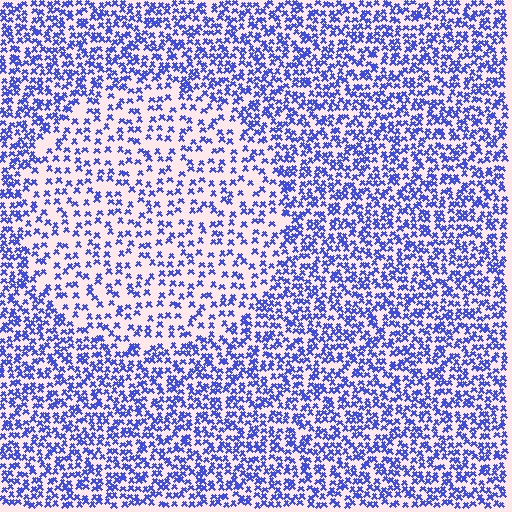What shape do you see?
I see a circle.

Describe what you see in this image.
The image contains small blue elements arranged at two different densities. A circle-shaped region is visible where the elements are less densely packed than the surrounding area.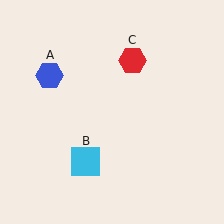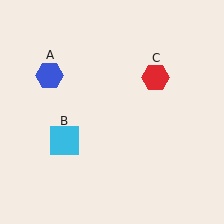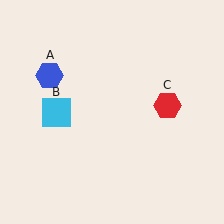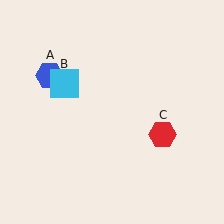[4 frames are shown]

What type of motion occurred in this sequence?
The cyan square (object B), red hexagon (object C) rotated clockwise around the center of the scene.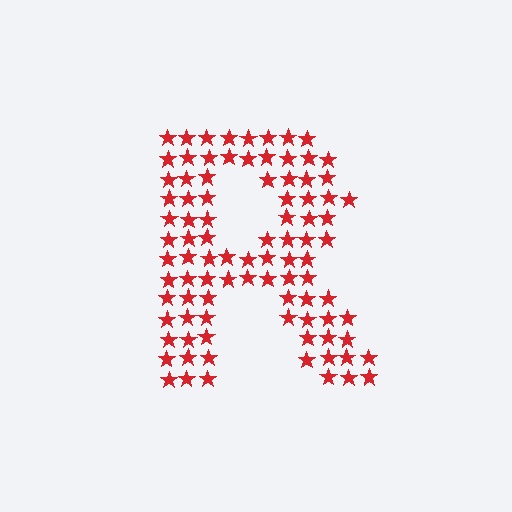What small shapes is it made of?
It is made of small stars.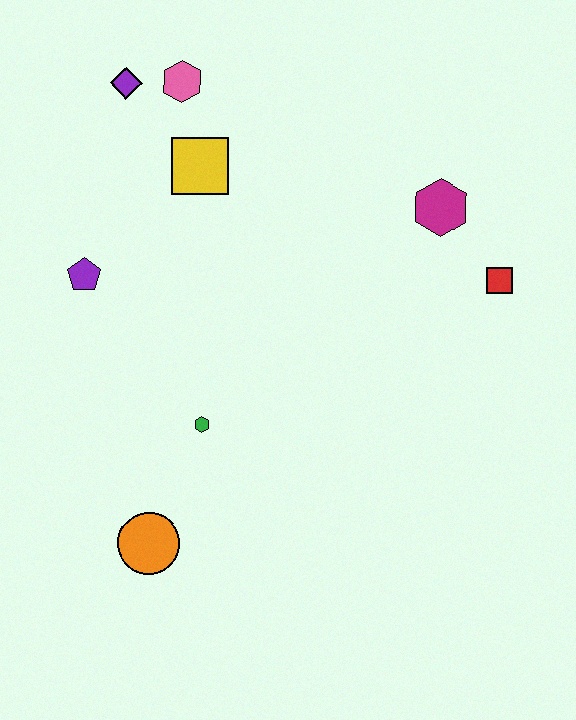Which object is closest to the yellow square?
The pink hexagon is closest to the yellow square.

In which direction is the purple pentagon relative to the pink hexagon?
The purple pentagon is below the pink hexagon.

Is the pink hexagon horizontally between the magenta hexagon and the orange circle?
Yes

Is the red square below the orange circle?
No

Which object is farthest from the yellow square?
The orange circle is farthest from the yellow square.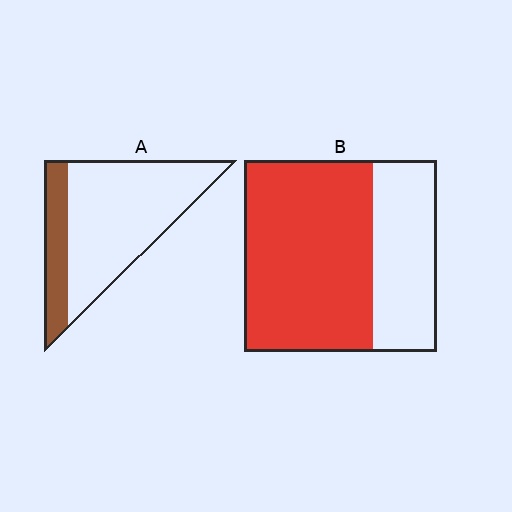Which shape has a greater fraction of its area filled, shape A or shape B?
Shape B.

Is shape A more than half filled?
No.